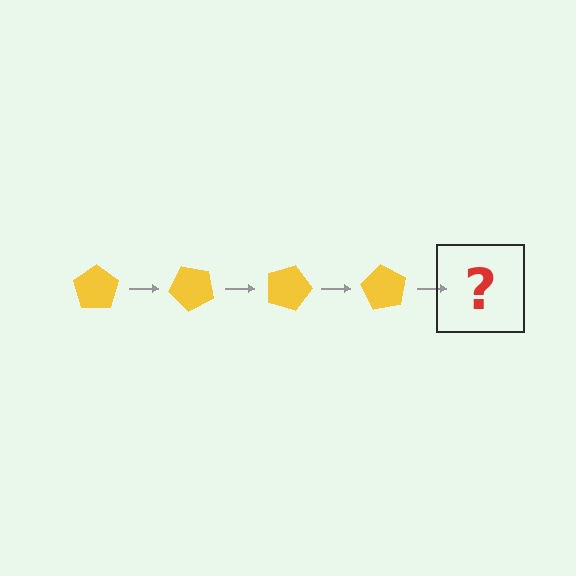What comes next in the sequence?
The next element should be a yellow pentagon rotated 180 degrees.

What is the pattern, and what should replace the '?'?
The pattern is that the pentagon rotates 45 degrees each step. The '?' should be a yellow pentagon rotated 180 degrees.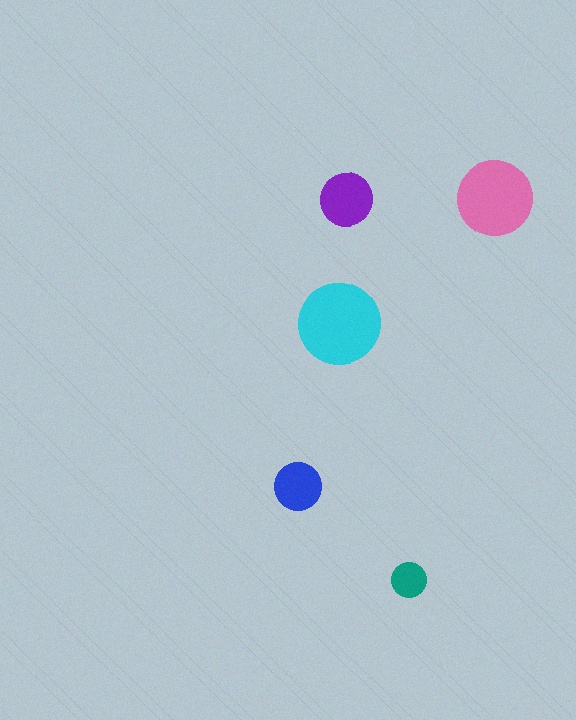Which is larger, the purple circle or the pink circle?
The pink one.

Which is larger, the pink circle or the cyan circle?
The cyan one.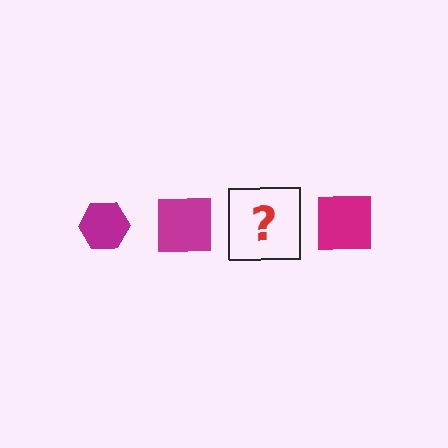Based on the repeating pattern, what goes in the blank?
The blank should be a magenta hexagon.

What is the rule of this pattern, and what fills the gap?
The rule is that the pattern cycles through hexagon, square shapes in magenta. The gap should be filled with a magenta hexagon.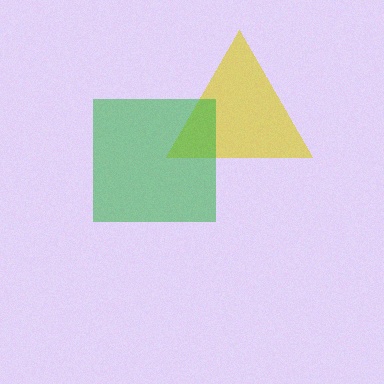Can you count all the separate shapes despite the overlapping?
Yes, there are 2 separate shapes.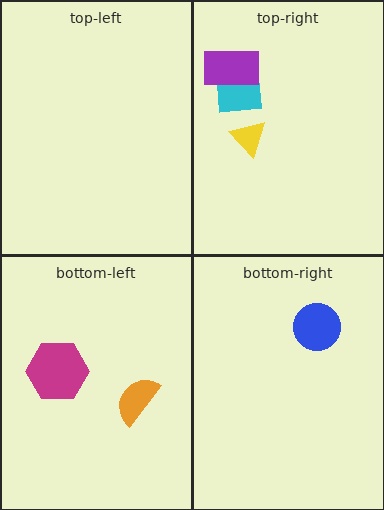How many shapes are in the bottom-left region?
2.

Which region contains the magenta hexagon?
The bottom-left region.